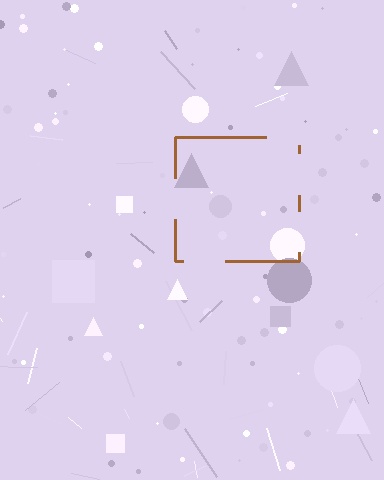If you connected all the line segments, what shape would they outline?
They would outline a square.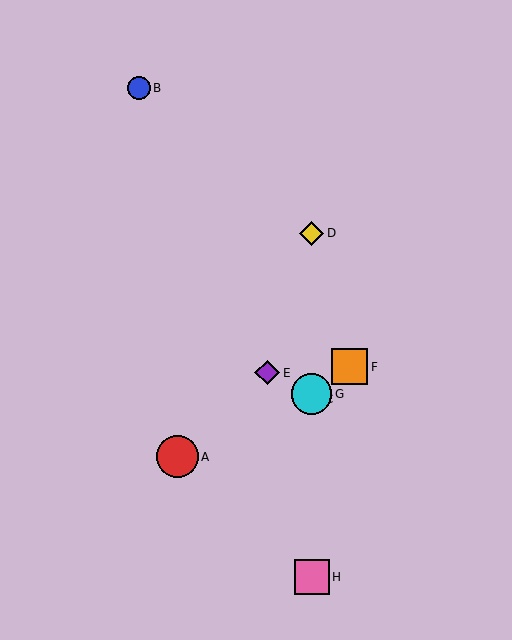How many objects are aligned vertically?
4 objects (C, D, G, H) are aligned vertically.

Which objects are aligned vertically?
Objects C, D, G, H are aligned vertically.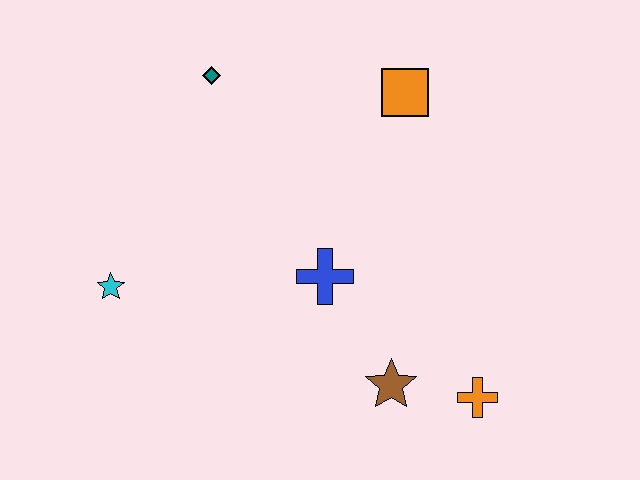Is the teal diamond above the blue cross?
Yes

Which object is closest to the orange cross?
The brown star is closest to the orange cross.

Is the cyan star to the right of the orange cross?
No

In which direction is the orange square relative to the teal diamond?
The orange square is to the right of the teal diamond.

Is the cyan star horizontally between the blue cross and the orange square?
No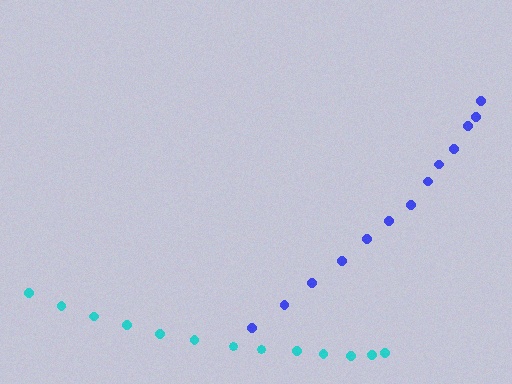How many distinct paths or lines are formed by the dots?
There are 2 distinct paths.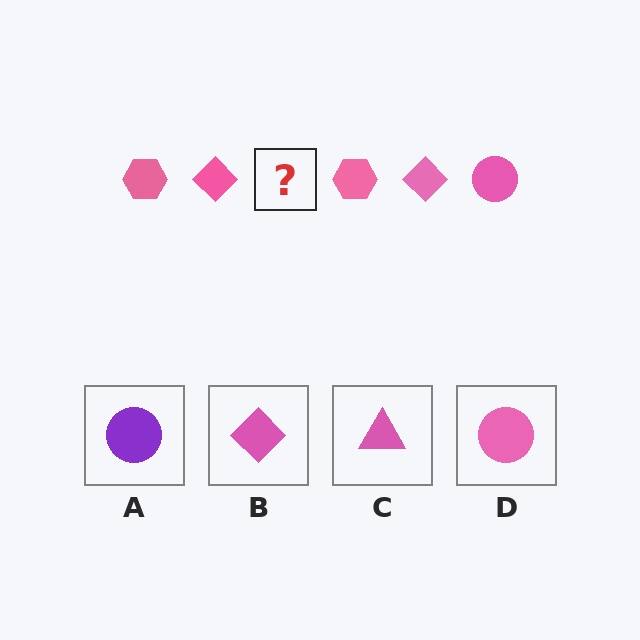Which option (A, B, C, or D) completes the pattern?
D.